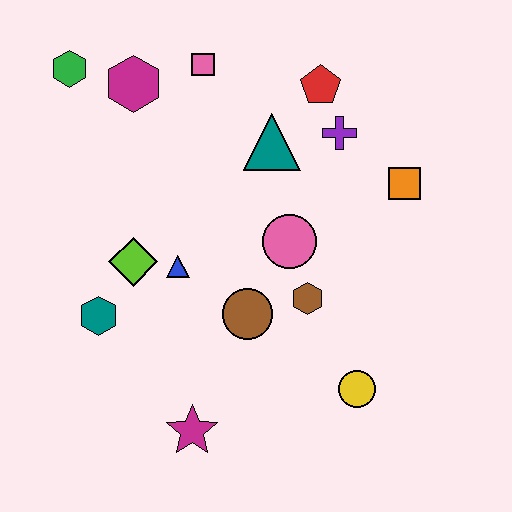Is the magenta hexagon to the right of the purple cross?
No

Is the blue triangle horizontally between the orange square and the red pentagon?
No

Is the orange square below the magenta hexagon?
Yes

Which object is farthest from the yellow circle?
The green hexagon is farthest from the yellow circle.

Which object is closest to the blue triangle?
The lime diamond is closest to the blue triangle.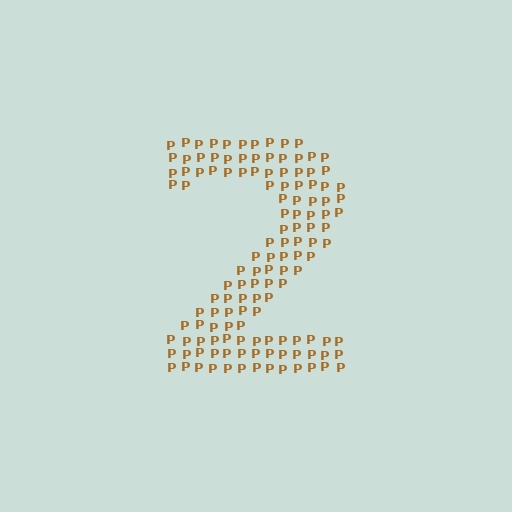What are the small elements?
The small elements are letter P's.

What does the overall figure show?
The overall figure shows the digit 2.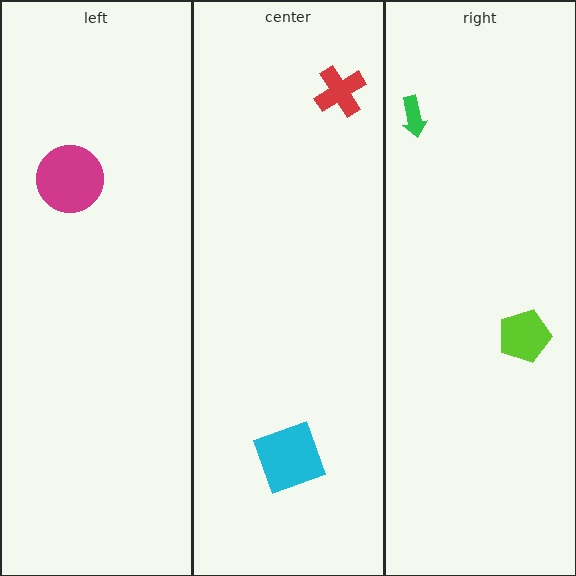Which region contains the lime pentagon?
The right region.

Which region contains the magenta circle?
The left region.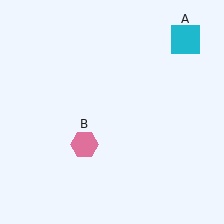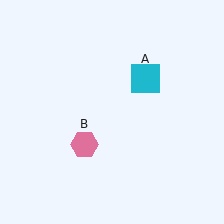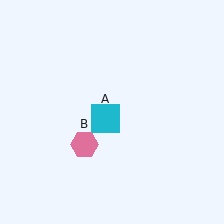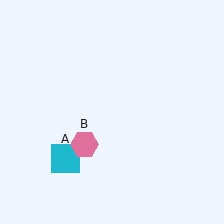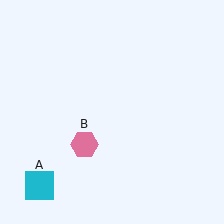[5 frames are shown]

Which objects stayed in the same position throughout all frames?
Pink hexagon (object B) remained stationary.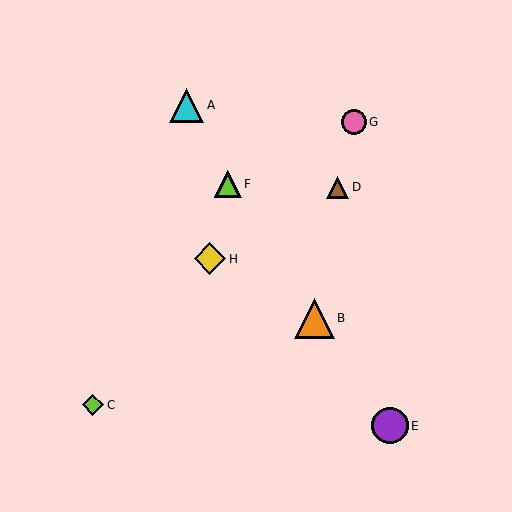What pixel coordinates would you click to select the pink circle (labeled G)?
Click at (354, 122) to select the pink circle G.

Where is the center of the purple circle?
The center of the purple circle is at (390, 426).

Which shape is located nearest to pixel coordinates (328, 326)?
The orange triangle (labeled B) at (315, 319) is nearest to that location.